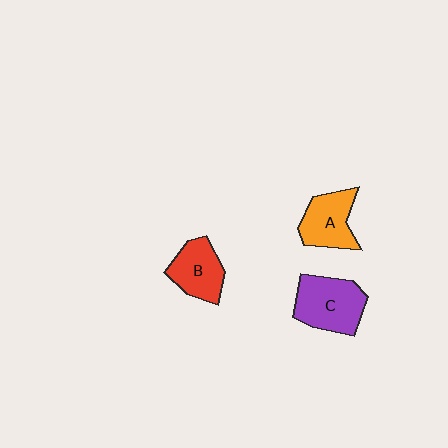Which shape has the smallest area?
Shape B (red).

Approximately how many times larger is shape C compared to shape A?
Approximately 1.3 times.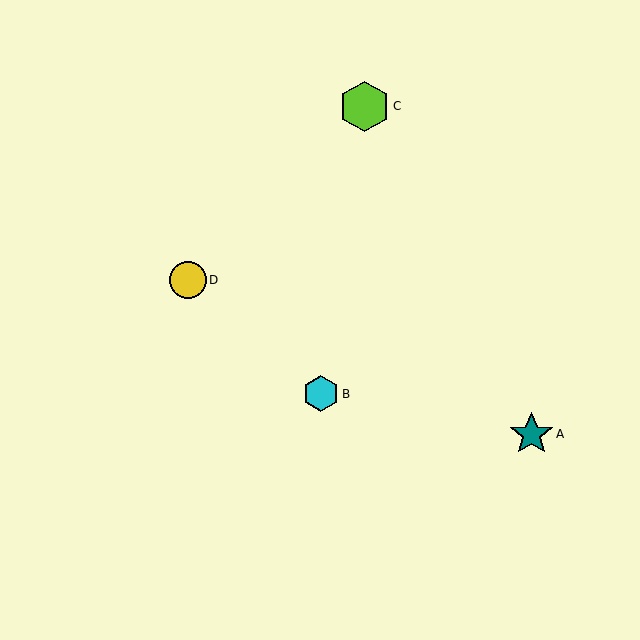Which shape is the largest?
The lime hexagon (labeled C) is the largest.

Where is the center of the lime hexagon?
The center of the lime hexagon is at (365, 106).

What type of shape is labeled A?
Shape A is a teal star.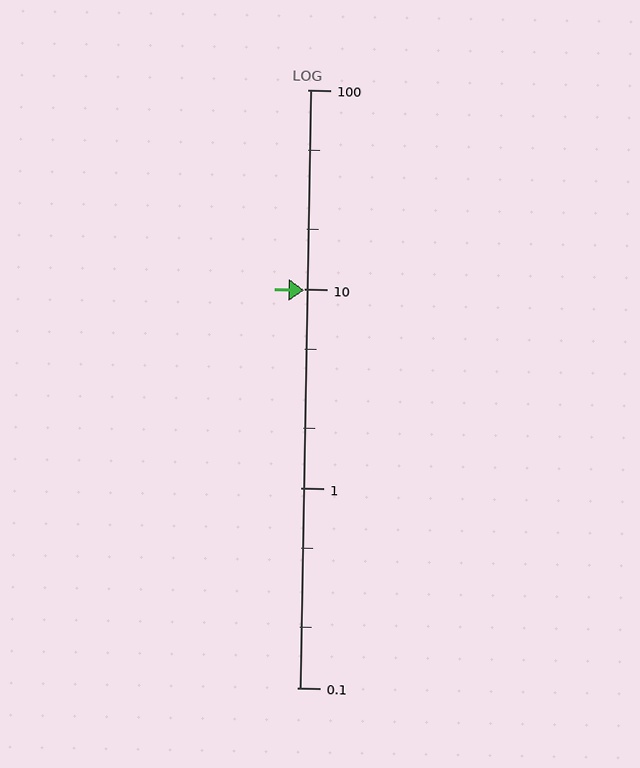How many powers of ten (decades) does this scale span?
The scale spans 3 decades, from 0.1 to 100.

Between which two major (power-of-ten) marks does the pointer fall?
The pointer is between 1 and 10.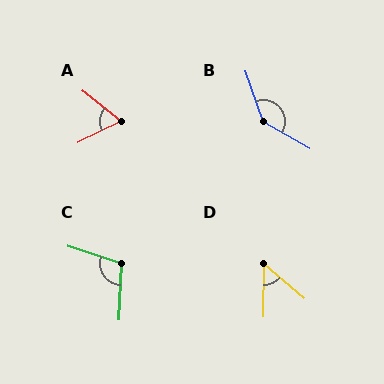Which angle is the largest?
B, at approximately 139 degrees.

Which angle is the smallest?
D, at approximately 50 degrees.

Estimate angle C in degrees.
Approximately 106 degrees.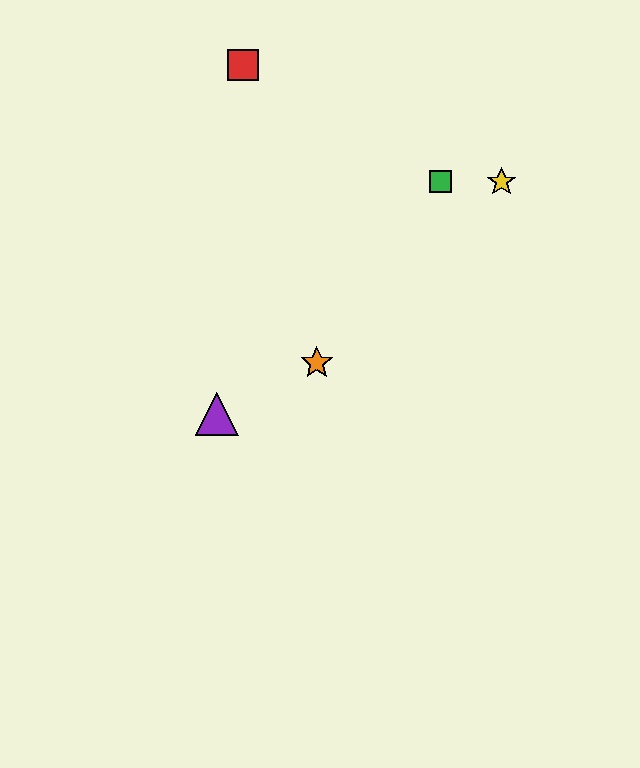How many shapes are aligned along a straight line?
3 shapes (the blue triangle, the purple triangle, the orange star) are aligned along a straight line.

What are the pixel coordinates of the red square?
The red square is at (243, 65).